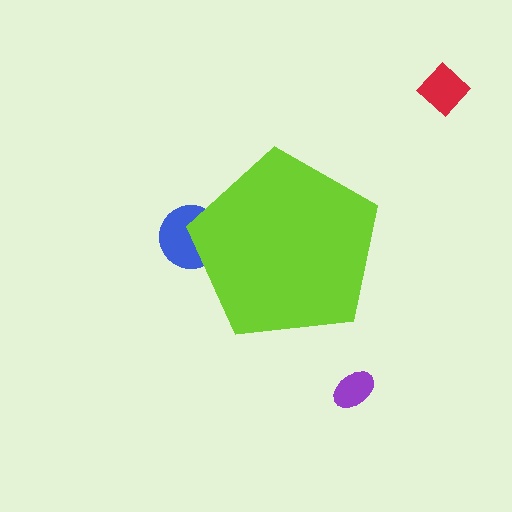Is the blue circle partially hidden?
Yes, the blue circle is partially hidden behind the lime pentagon.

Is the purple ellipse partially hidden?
No, the purple ellipse is fully visible.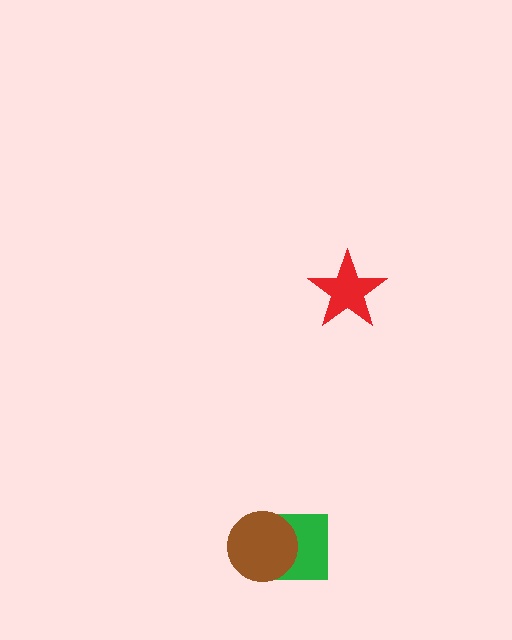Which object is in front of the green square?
The brown circle is in front of the green square.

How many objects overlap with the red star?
0 objects overlap with the red star.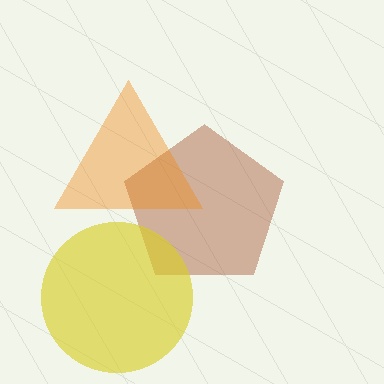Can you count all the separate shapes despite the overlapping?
Yes, there are 3 separate shapes.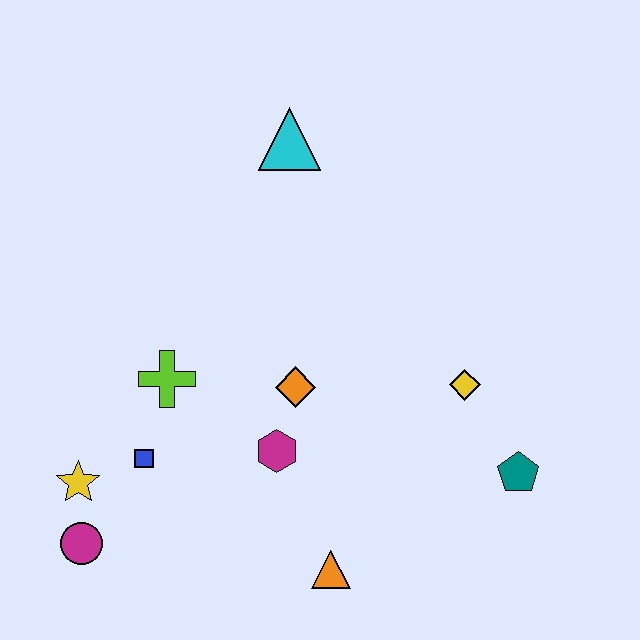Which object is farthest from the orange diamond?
The magenta circle is farthest from the orange diamond.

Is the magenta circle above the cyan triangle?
No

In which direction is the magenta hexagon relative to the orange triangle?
The magenta hexagon is above the orange triangle.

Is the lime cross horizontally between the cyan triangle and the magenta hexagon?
No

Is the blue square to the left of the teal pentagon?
Yes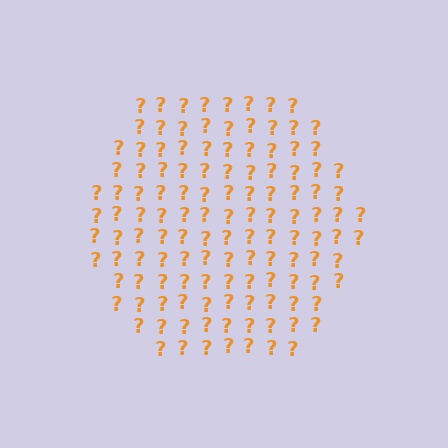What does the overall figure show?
The overall figure shows a hexagon.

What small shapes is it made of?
It is made of small question marks.